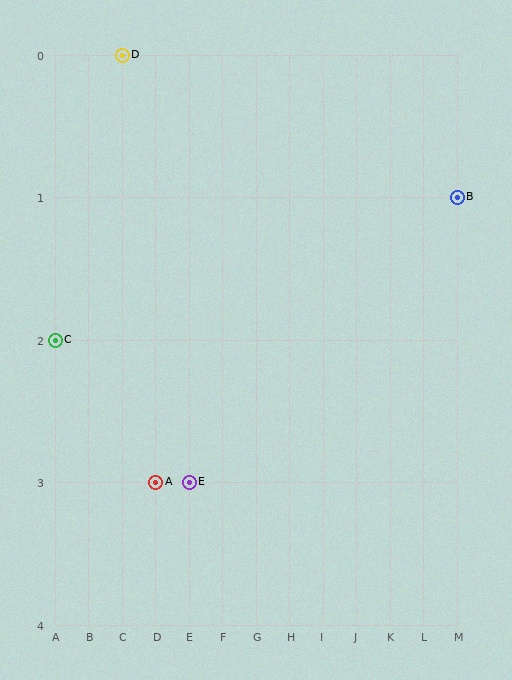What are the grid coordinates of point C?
Point C is at grid coordinates (A, 2).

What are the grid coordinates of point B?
Point B is at grid coordinates (M, 1).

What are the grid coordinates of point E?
Point E is at grid coordinates (E, 3).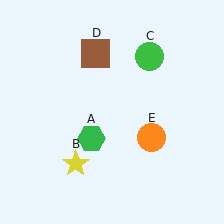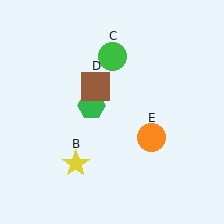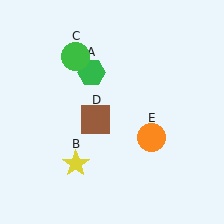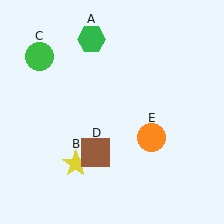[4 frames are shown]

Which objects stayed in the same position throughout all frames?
Yellow star (object B) and orange circle (object E) remained stationary.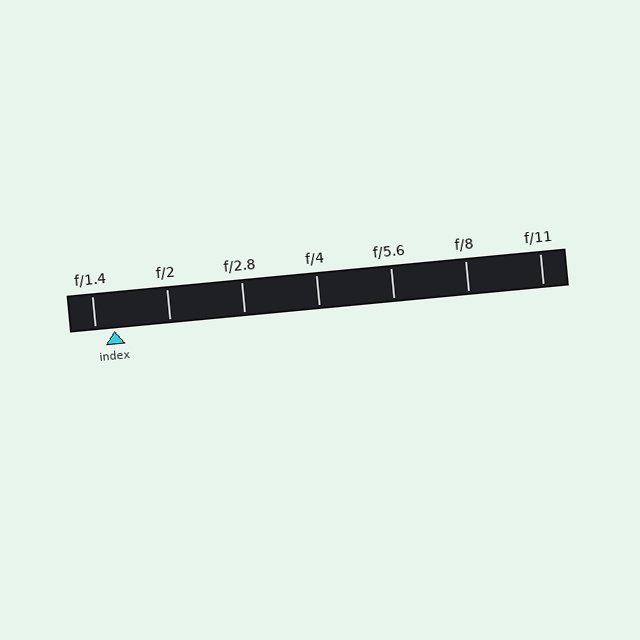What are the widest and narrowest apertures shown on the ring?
The widest aperture shown is f/1.4 and the narrowest is f/11.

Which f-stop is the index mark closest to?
The index mark is closest to f/1.4.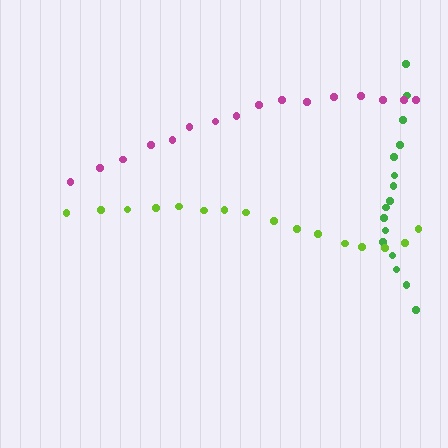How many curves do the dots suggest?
There are 3 distinct paths.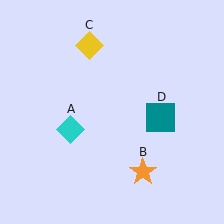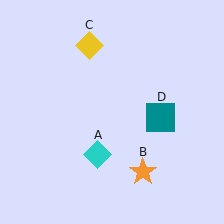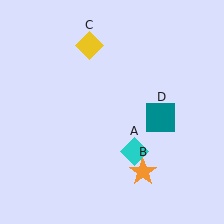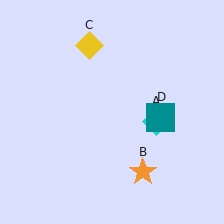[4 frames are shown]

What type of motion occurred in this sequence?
The cyan diamond (object A) rotated counterclockwise around the center of the scene.